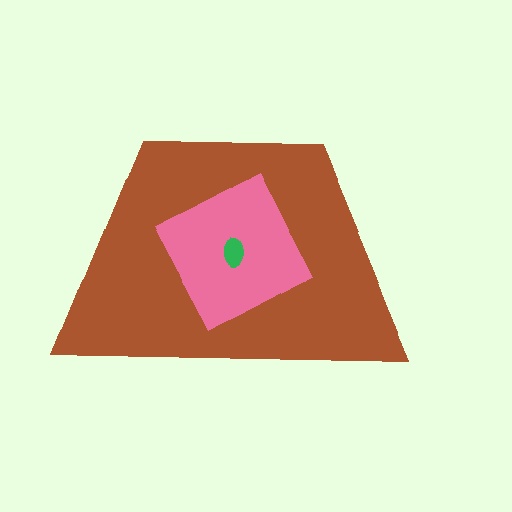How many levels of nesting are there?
3.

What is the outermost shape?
The brown trapezoid.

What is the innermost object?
The green ellipse.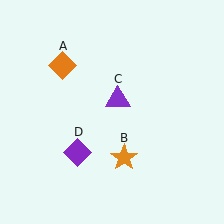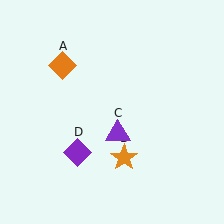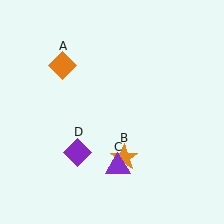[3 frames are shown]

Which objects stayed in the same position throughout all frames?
Orange diamond (object A) and orange star (object B) and purple diamond (object D) remained stationary.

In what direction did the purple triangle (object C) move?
The purple triangle (object C) moved down.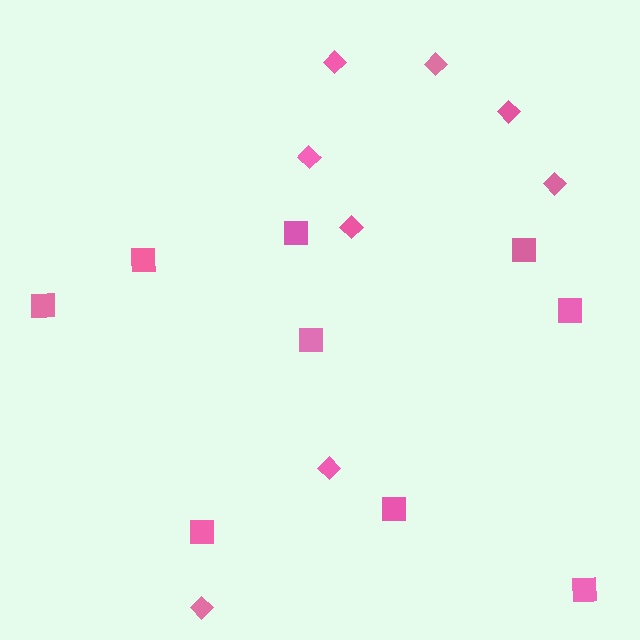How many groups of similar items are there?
There are 2 groups: one group of diamonds (8) and one group of squares (9).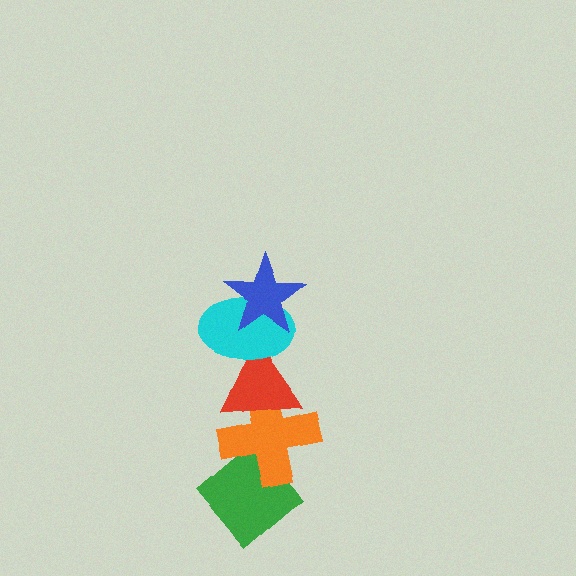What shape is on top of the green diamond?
The orange cross is on top of the green diamond.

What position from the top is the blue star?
The blue star is 1st from the top.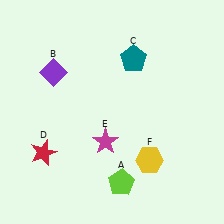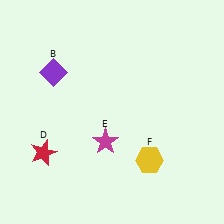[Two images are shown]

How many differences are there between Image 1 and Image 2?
There are 2 differences between the two images.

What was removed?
The lime pentagon (A), the teal pentagon (C) were removed in Image 2.